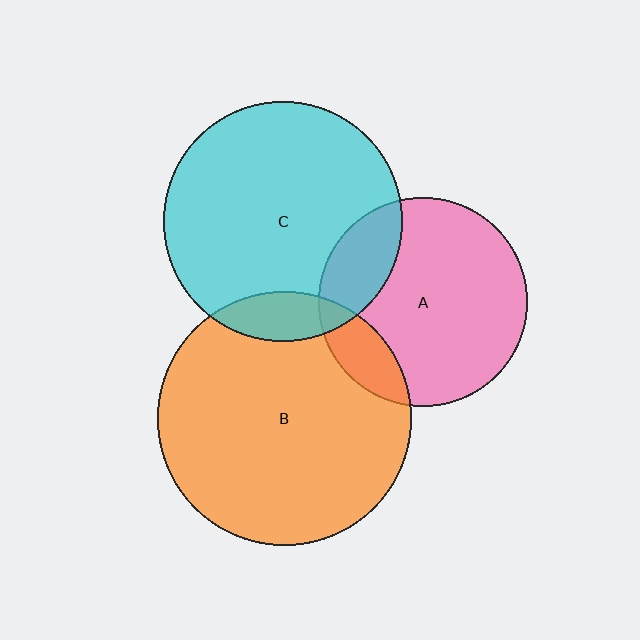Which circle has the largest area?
Circle B (orange).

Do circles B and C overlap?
Yes.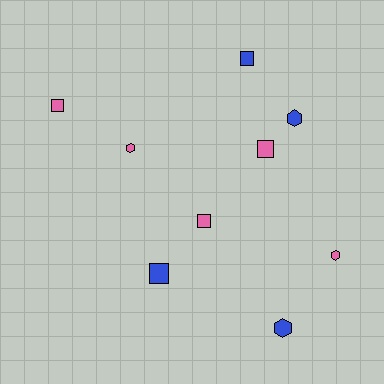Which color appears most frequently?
Pink, with 5 objects.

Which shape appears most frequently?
Square, with 5 objects.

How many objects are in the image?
There are 9 objects.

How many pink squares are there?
There are 3 pink squares.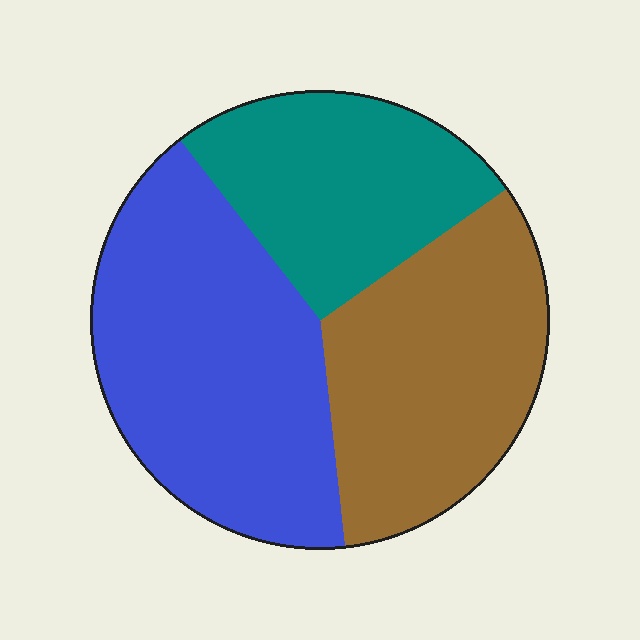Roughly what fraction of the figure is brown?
Brown takes up about one third (1/3) of the figure.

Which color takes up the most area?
Blue, at roughly 40%.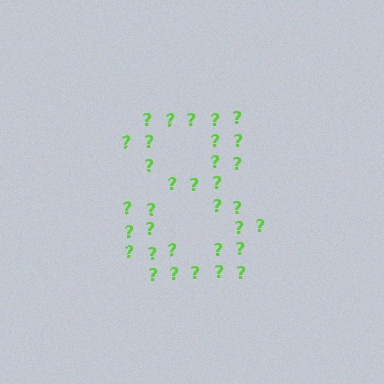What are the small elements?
The small elements are question marks.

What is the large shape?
The large shape is the digit 8.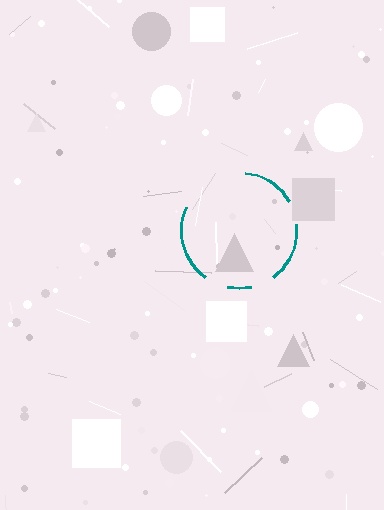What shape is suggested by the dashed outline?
The dashed outline suggests a circle.